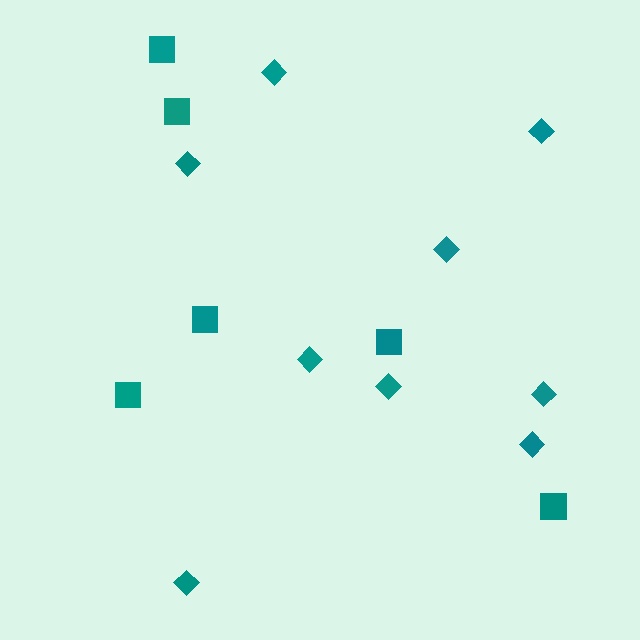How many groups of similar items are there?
There are 2 groups: one group of squares (6) and one group of diamonds (9).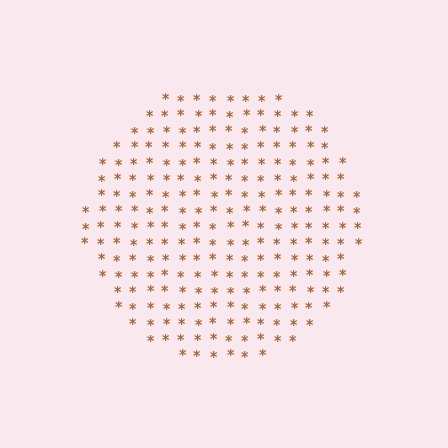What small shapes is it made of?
It is made of small asterisks.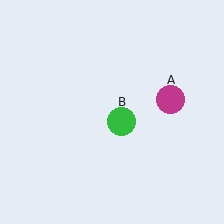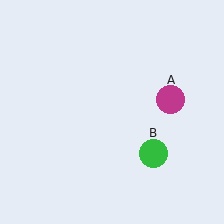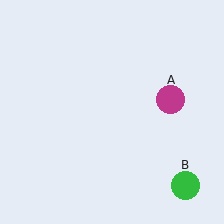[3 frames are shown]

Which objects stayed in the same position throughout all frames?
Magenta circle (object A) remained stationary.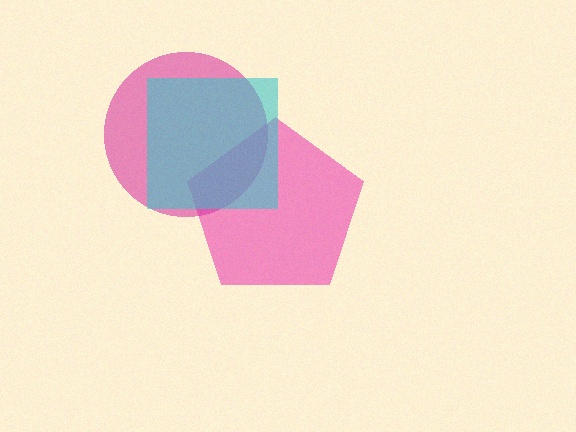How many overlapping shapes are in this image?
There are 3 overlapping shapes in the image.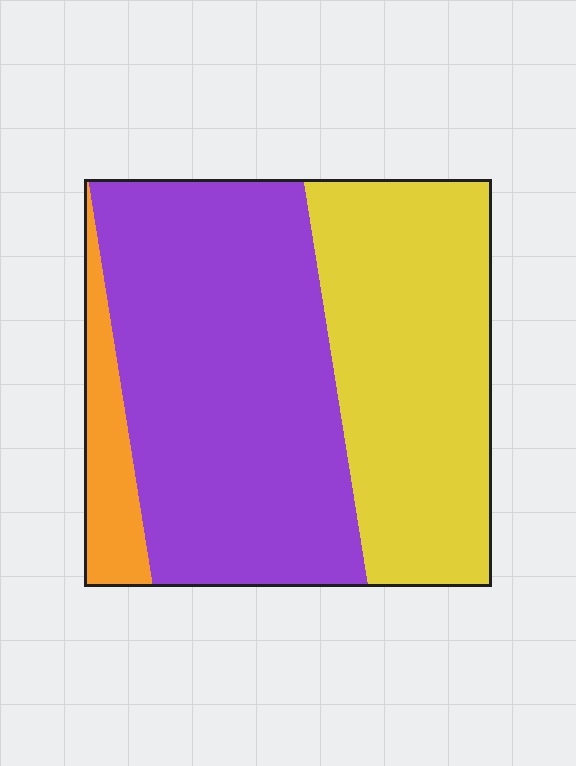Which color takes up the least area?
Orange, at roughly 10%.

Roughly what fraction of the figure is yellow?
Yellow takes up about three eighths (3/8) of the figure.